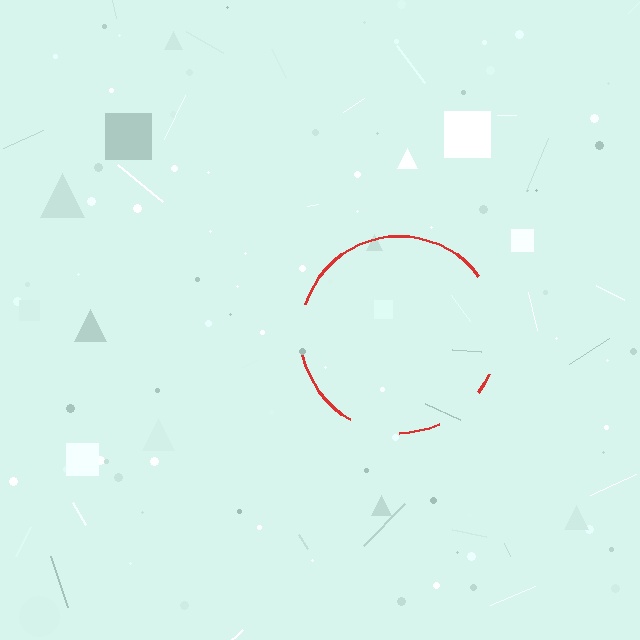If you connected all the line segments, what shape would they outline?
They would outline a circle.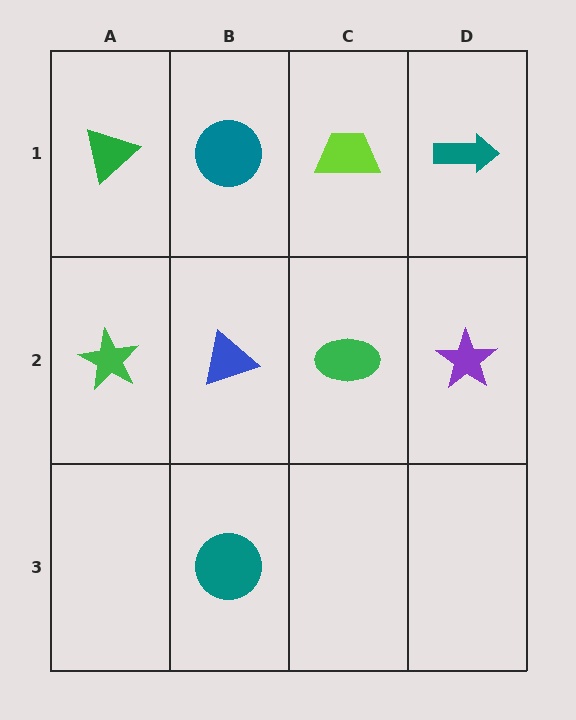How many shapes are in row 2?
4 shapes.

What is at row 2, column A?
A green star.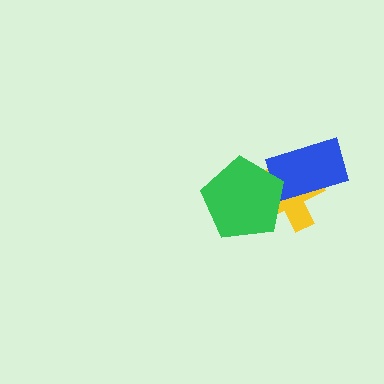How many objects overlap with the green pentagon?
2 objects overlap with the green pentagon.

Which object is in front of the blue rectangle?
The green pentagon is in front of the blue rectangle.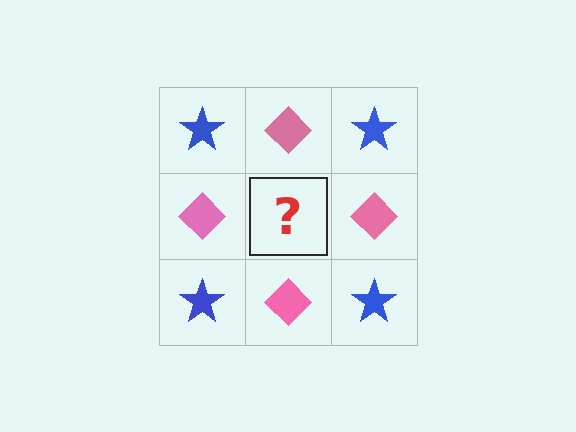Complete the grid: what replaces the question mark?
The question mark should be replaced with a blue star.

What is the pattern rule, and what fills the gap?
The rule is that it alternates blue star and pink diamond in a checkerboard pattern. The gap should be filled with a blue star.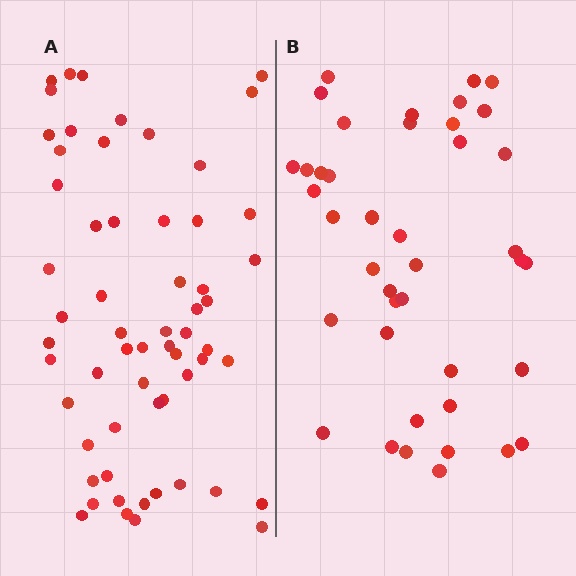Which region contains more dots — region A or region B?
Region A (the left region) has more dots.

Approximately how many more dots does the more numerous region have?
Region A has approximately 20 more dots than region B.